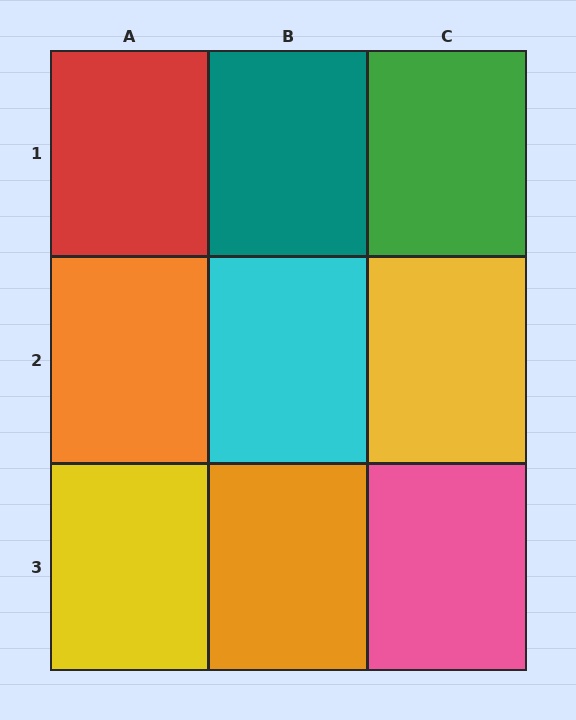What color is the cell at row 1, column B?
Teal.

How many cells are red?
1 cell is red.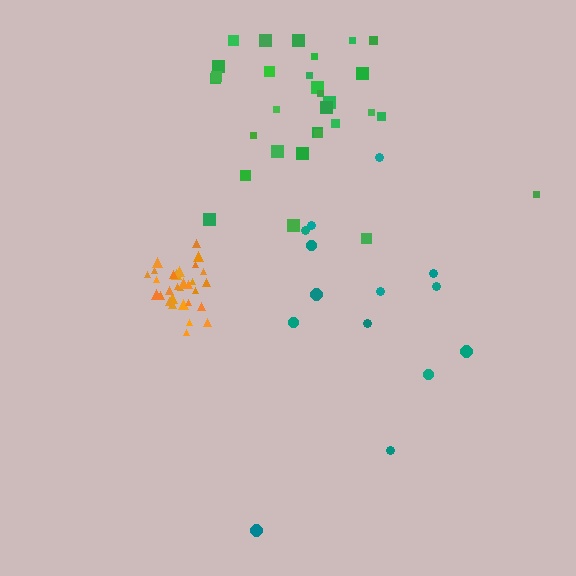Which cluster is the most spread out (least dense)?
Teal.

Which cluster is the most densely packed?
Orange.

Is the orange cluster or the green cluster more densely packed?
Orange.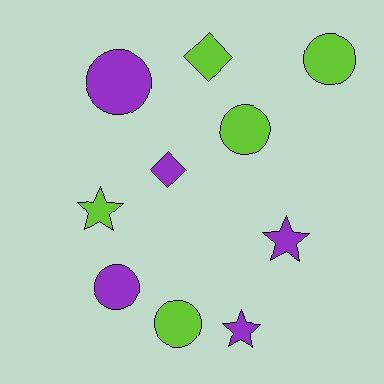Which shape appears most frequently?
Circle, with 5 objects.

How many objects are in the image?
There are 10 objects.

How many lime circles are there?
There are 3 lime circles.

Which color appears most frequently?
Purple, with 5 objects.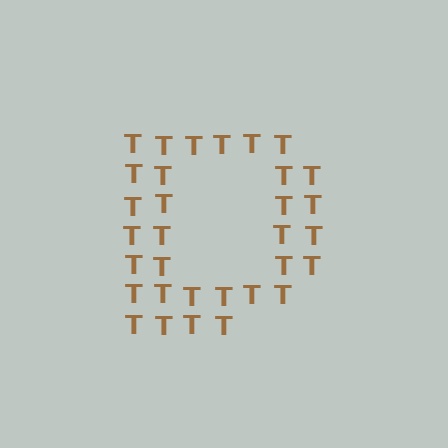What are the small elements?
The small elements are letter T's.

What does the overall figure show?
The overall figure shows the letter D.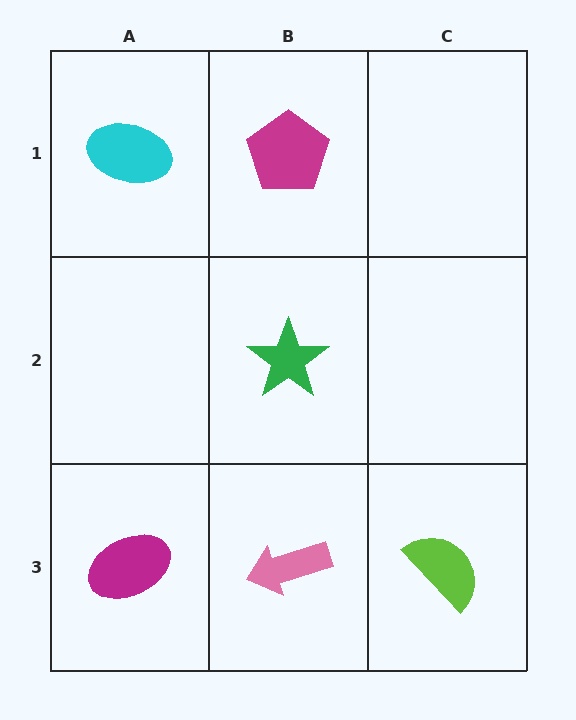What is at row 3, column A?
A magenta ellipse.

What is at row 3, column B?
A pink arrow.